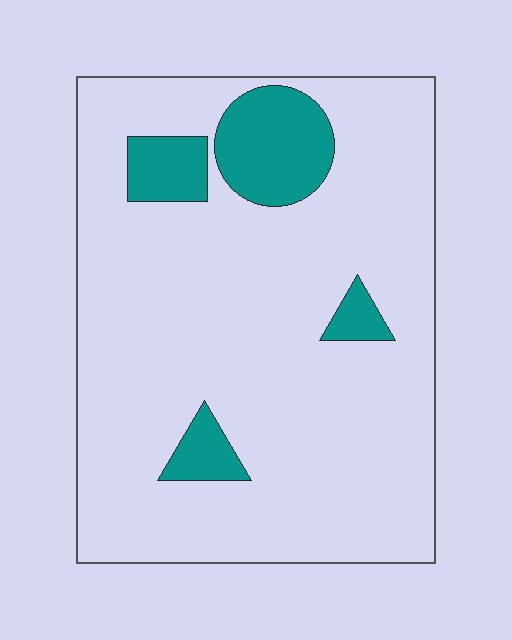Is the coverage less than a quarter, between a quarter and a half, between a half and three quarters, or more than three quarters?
Less than a quarter.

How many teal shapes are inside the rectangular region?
4.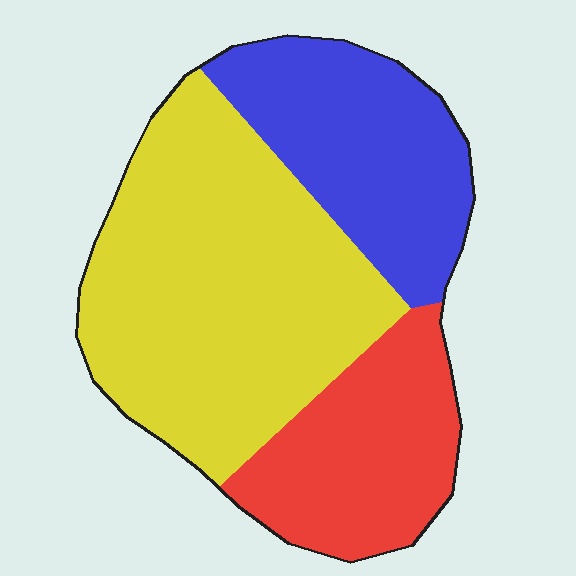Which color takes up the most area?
Yellow, at roughly 50%.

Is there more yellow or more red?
Yellow.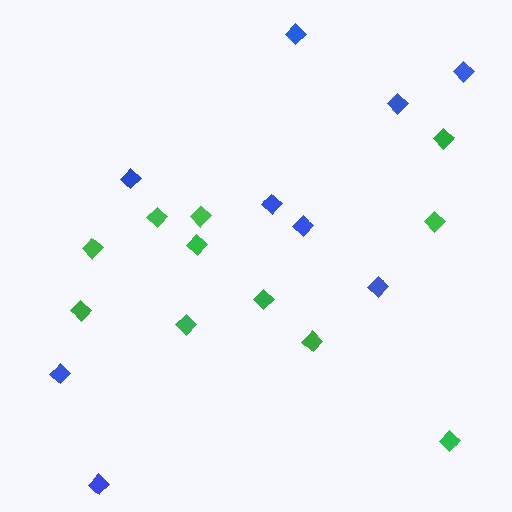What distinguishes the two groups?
There are 2 groups: one group of blue diamonds (9) and one group of green diamonds (11).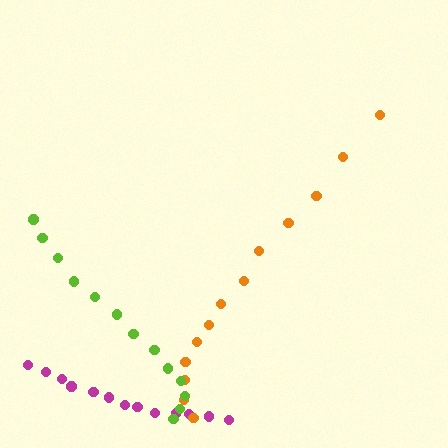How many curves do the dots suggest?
There are 3 distinct paths.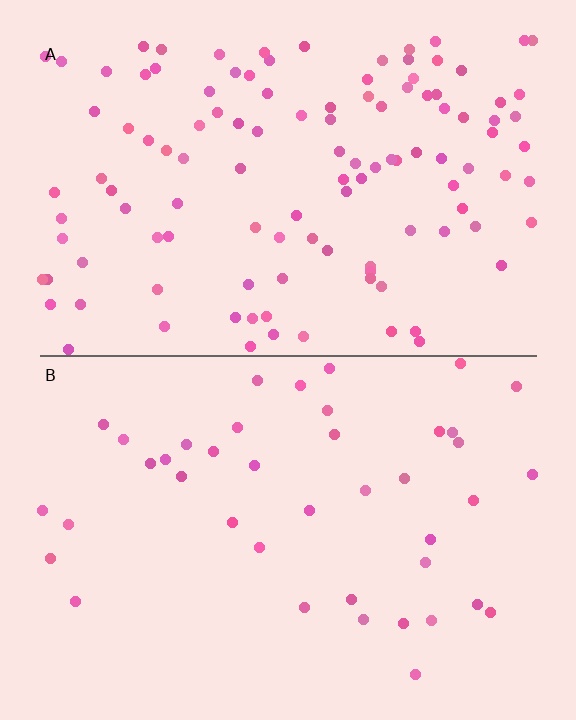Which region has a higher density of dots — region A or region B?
A (the top).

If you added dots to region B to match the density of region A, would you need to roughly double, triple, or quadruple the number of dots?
Approximately triple.